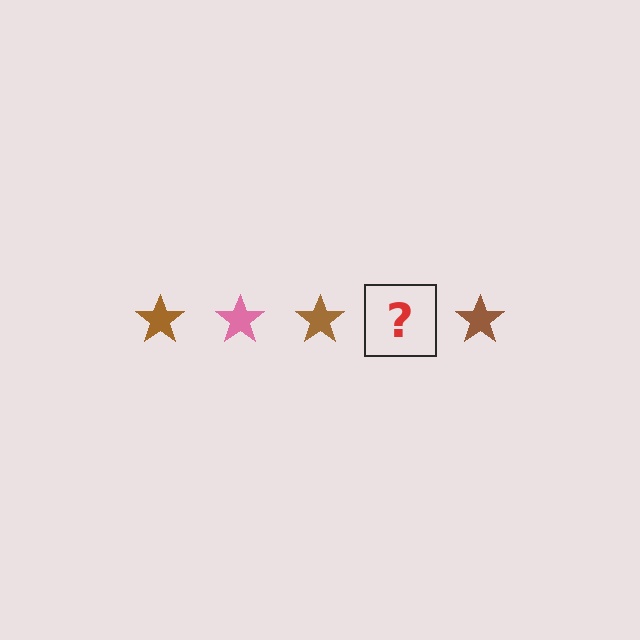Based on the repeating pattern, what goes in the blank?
The blank should be a pink star.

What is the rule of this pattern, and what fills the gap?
The rule is that the pattern cycles through brown, pink stars. The gap should be filled with a pink star.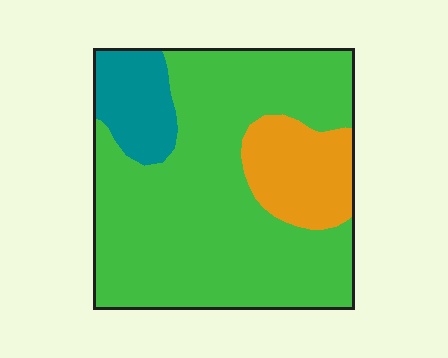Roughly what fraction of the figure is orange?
Orange takes up about one sixth (1/6) of the figure.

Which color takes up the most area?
Green, at roughly 75%.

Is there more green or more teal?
Green.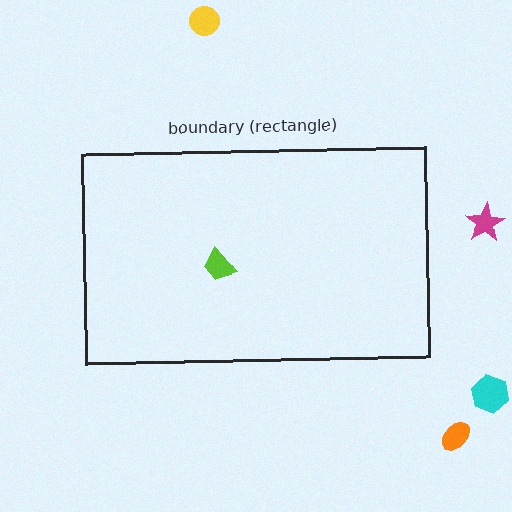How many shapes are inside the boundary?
1 inside, 4 outside.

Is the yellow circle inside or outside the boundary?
Outside.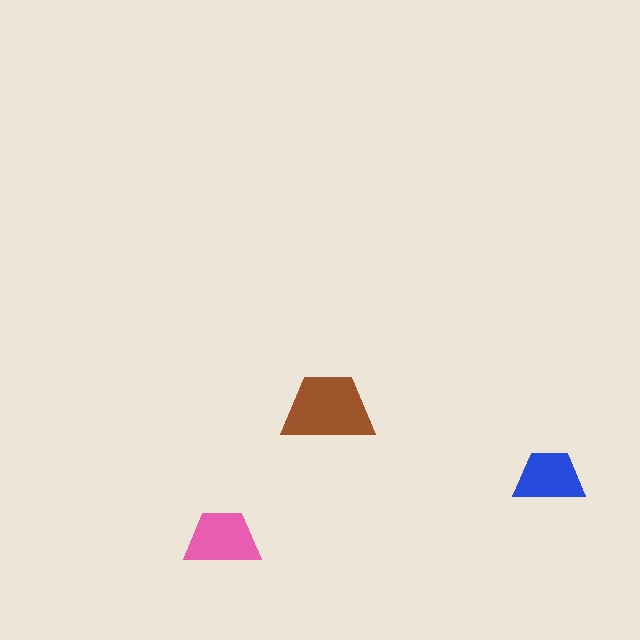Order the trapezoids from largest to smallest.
the brown one, the pink one, the blue one.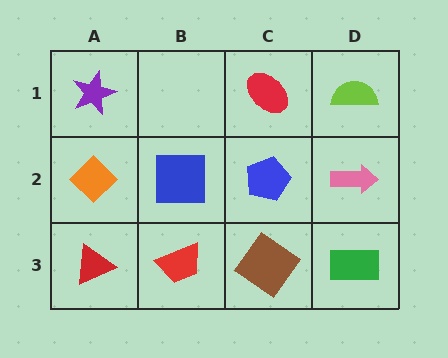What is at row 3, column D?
A green rectangle.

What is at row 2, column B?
A blue square.